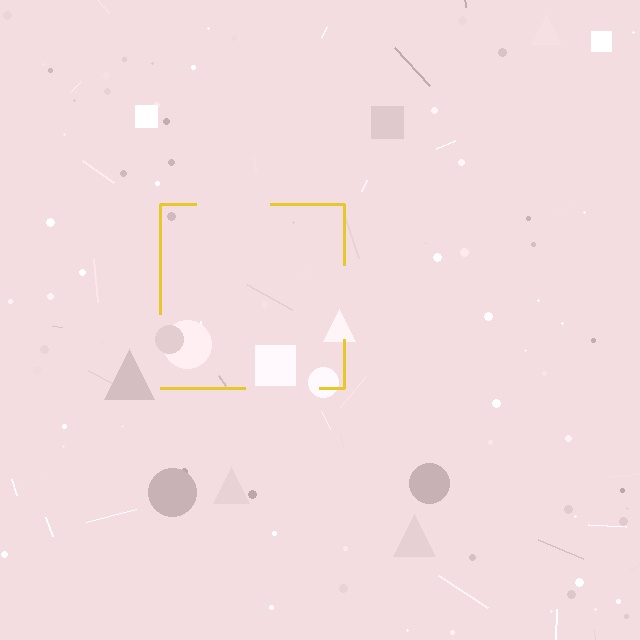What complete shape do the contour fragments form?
The contour fragments form a square.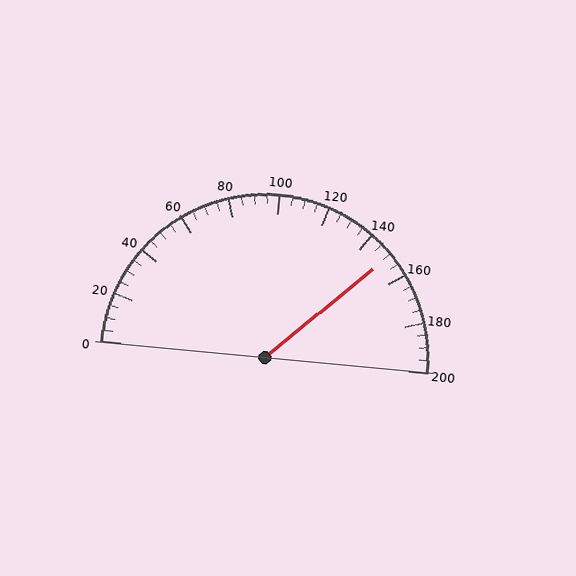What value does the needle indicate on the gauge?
The needle indicates approximately 150.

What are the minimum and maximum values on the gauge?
The gauge ranges from 0 to 200.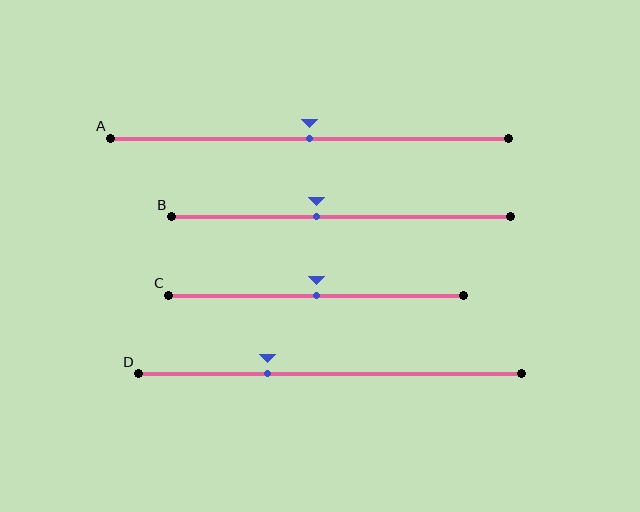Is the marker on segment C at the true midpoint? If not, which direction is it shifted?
Yes, the marker on segment C is at the true midpoint.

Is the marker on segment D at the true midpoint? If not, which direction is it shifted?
No, the marker on segment D is shifted to the left by about 16% of the segment length.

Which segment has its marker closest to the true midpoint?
Segment A has its marker closest to the true midpoint.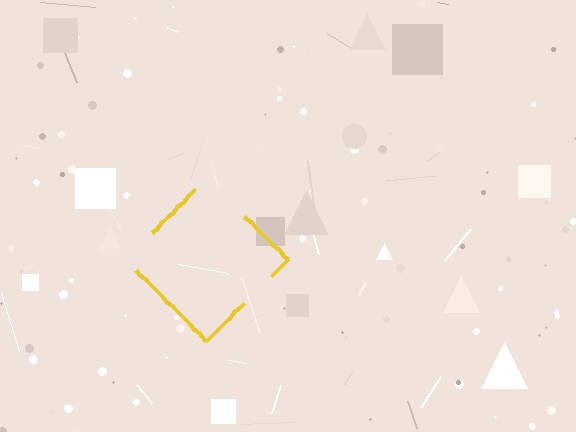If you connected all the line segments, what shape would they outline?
They would outline a diamond.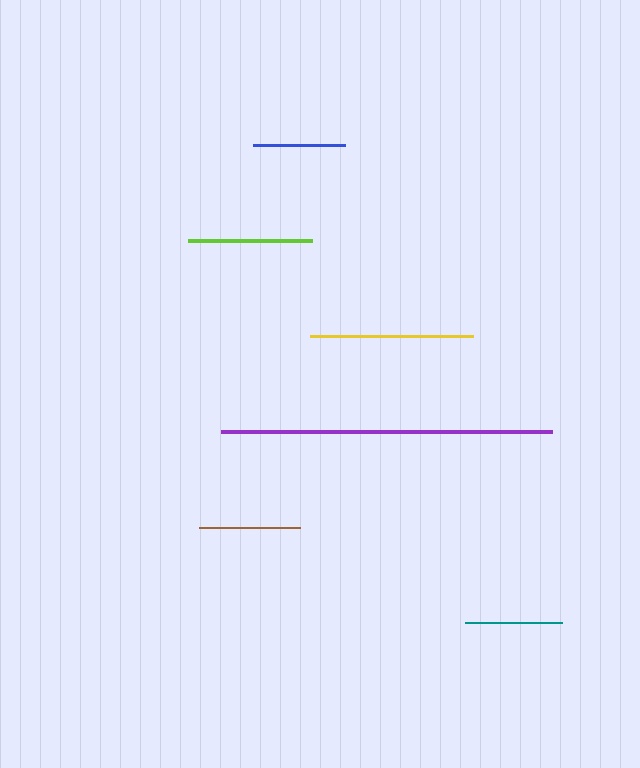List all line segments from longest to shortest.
From longest to shortest: purple, yellow, lime, brown, teal, blue.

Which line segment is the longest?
The purple line is the longest at approximately 331 pixels.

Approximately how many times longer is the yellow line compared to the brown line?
The yellow line is approximately 1.6 times the length of the brown line.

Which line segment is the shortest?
The blue line is the shortest at approximately 92 pixels.